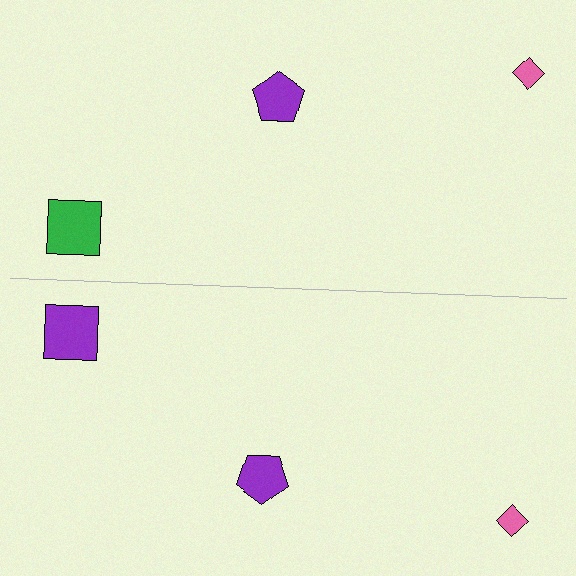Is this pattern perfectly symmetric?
No, the pattern is not perfectly symmetric. The purple square on the bottom side breaks the symmetry — its mirror counterpart is green.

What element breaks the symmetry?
The purple square on the bottom side breaks the symmetry — its mirror counterpart is green.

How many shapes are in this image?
There are 6 shapes in this image.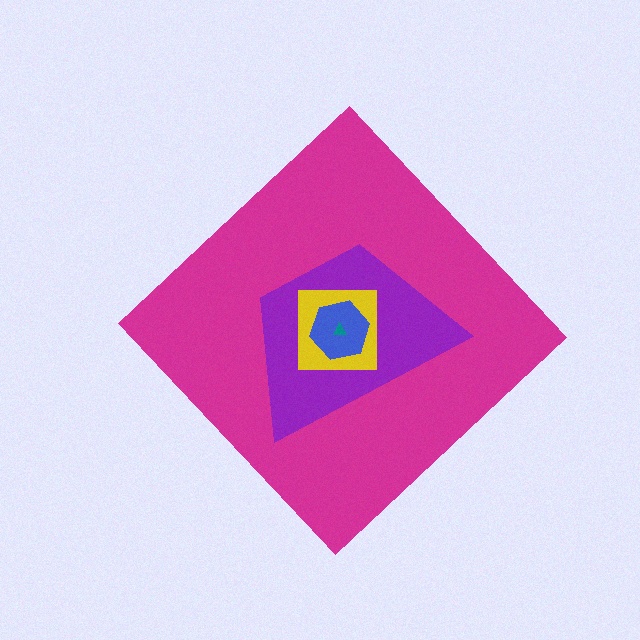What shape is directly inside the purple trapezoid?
The yellow square.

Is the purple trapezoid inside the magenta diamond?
Yes.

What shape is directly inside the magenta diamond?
The purple trapezoid.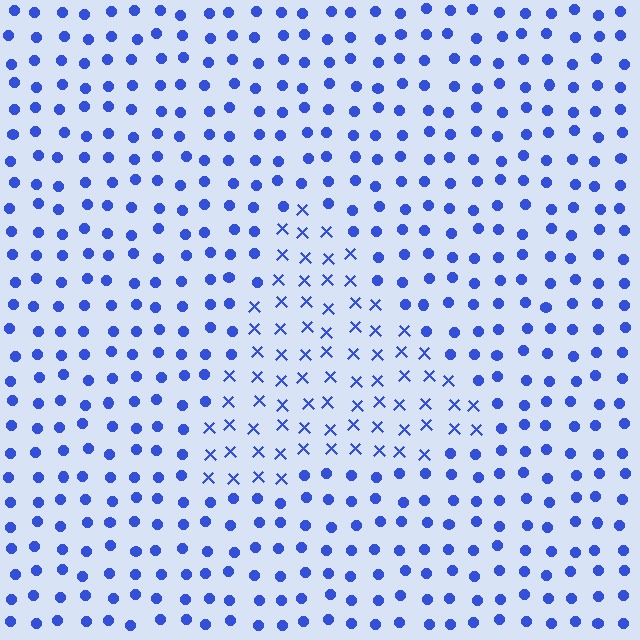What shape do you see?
I see a triangle.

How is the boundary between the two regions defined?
The boundary is defined by a change in element shape: X marks inside vs. circles outside. All elements share the same color and spacing.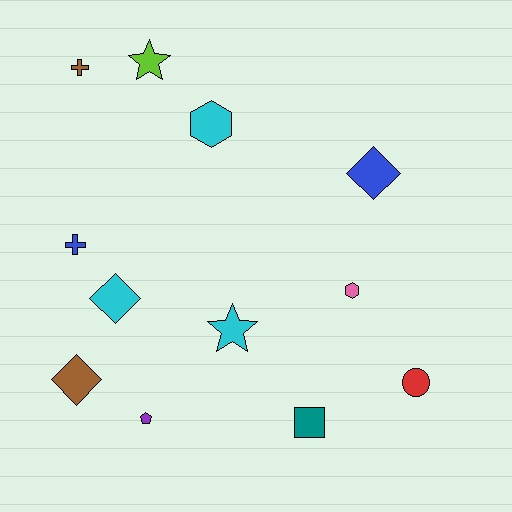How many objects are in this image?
There are 12 objects.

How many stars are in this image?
There are 2 stars.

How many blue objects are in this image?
There are 2 blue objects.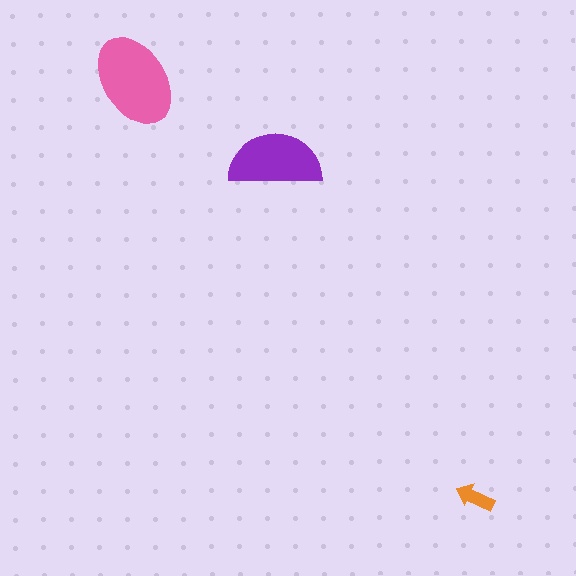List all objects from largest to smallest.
The pink ellipse, the purple semicircle, the orange arrow.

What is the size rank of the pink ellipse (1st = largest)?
1st.